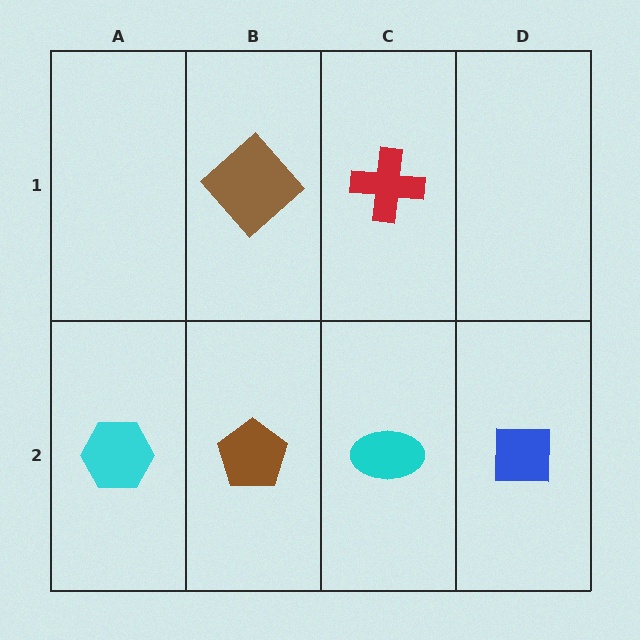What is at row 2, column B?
A brown pentagon.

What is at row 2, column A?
A cyan hexagon.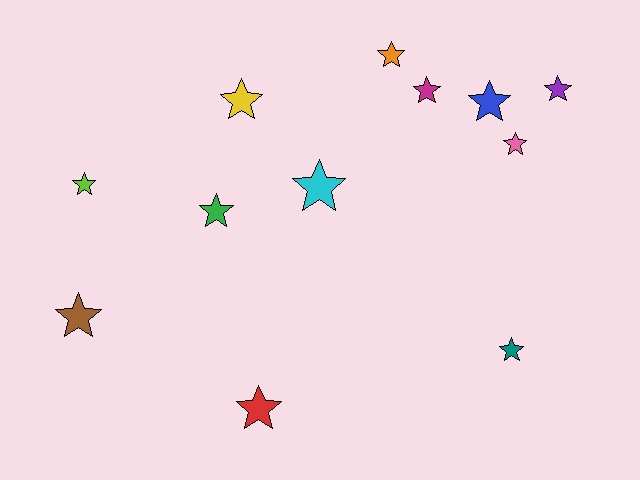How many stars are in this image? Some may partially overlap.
There are 12 stars.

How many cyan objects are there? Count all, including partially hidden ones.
There is 1 cyan object.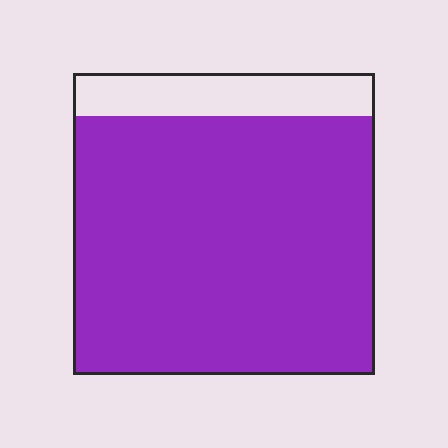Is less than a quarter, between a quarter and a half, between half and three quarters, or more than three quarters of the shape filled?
More than three quarters.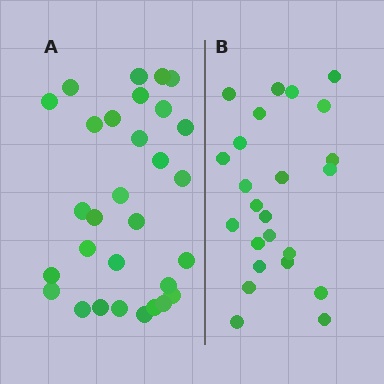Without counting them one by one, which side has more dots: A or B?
Region A (the left region) has more dots.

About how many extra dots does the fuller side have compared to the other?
Region A has about 6 more dots than region B.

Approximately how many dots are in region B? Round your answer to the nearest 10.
About 20 dots. (The exact count is 24, which rounds to 20.)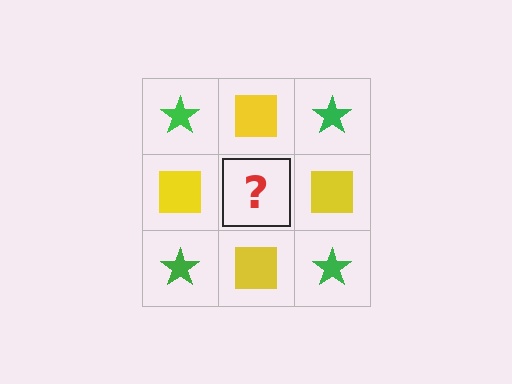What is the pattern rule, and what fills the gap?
The rule is that it alternates green star and yellow square in a checkerboard pattern. The gap should be filled with a green star.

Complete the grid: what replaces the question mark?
The question mark should be replaced with a green star.